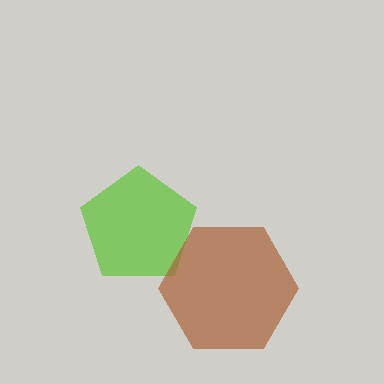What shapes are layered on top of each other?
The layered shapes are: a lime pentagon, a brown hexagon.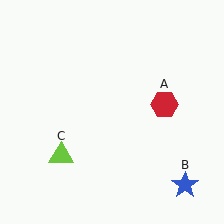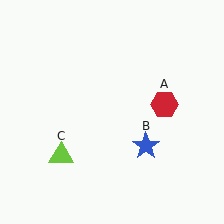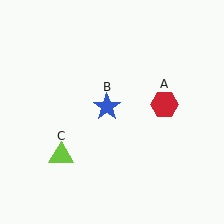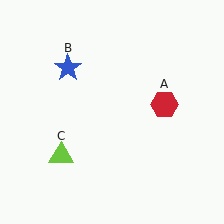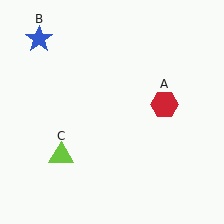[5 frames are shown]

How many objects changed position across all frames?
1 object changed position: blue star (object B).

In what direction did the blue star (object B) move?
The blue star (object B) moved up and to the left.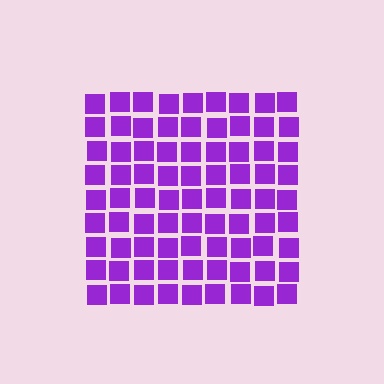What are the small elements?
The small elements are squares.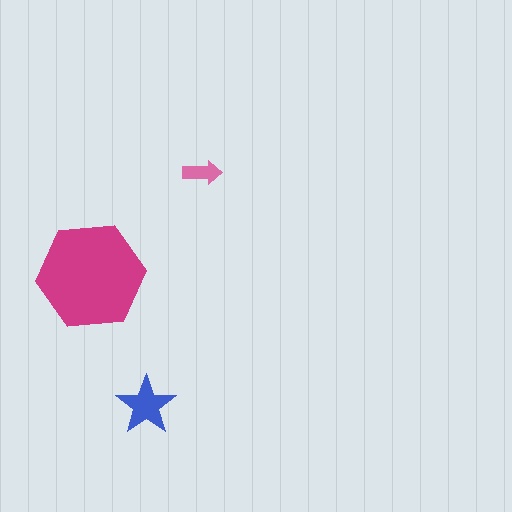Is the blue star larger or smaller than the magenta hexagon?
Smaller.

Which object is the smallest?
The pink arrow.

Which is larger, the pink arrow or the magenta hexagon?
The magenta hexagon.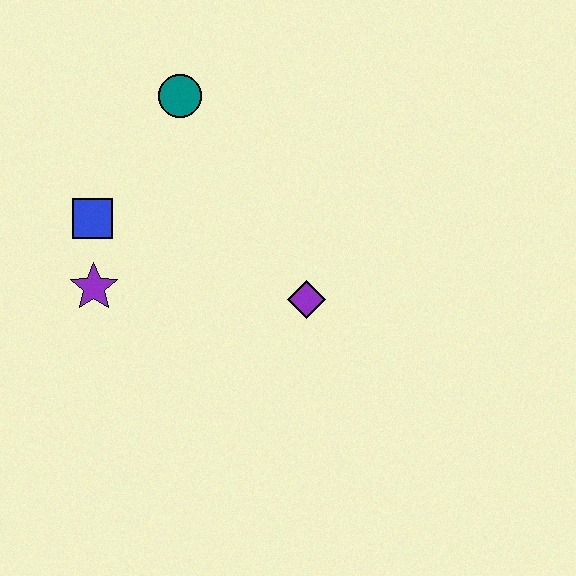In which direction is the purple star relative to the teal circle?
The purple star is below the teal circle.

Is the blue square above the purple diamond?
Yes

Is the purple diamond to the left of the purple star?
No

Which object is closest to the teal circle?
The blue square is closest to the teal circle.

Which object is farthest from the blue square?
The purple diamond is farthest from the blue square.